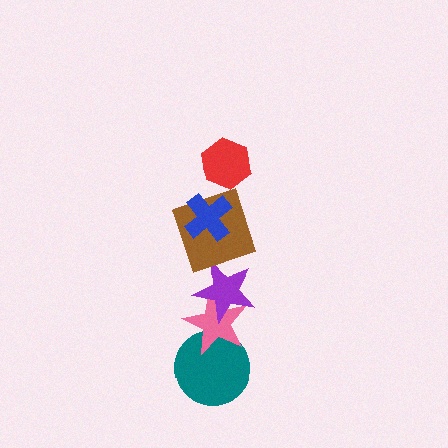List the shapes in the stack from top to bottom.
From top to bottom: the red hexagon, the blue cross, the brown square, the purple star, the pink star, the teal circle.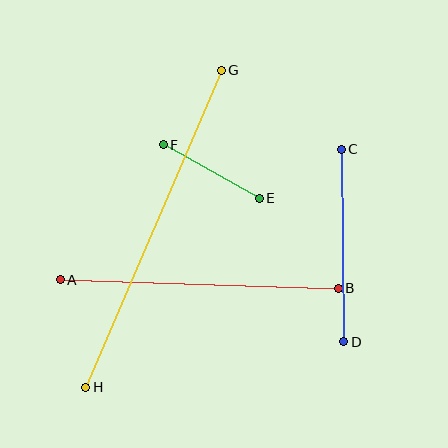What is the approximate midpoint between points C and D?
The midpoint is at approximately (342, 245) pixels.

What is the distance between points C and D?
The distance is approximately 193 pixels.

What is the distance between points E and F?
The distance is approximately 110 pixels.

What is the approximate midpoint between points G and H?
The midpoint is at approximately (154, 229) pixels.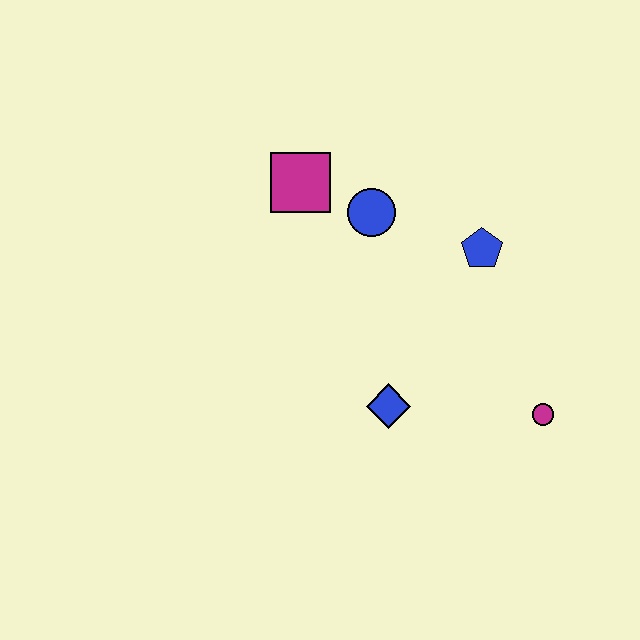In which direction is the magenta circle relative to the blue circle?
The magenta circle is below the blue circle.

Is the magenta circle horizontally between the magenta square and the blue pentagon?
No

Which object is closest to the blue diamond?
The magenta circle is closest to the blue diamond.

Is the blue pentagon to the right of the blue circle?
Yes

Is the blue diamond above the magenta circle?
Yes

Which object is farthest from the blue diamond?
The magenta square is farthest from the blue diamond.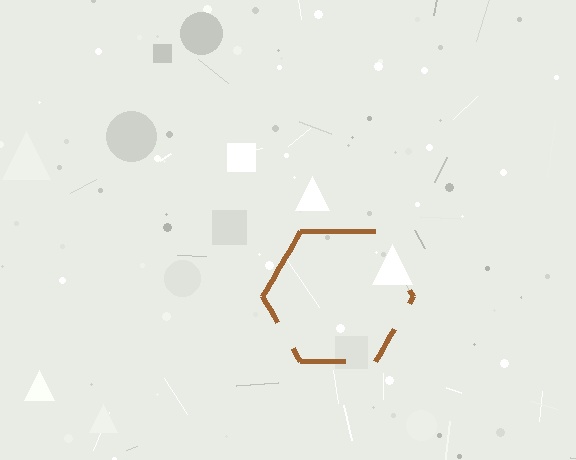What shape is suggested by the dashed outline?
The dashed outline suggests a hexagon.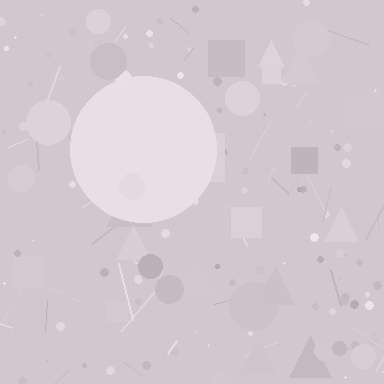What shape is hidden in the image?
A circle is hidden in the image.